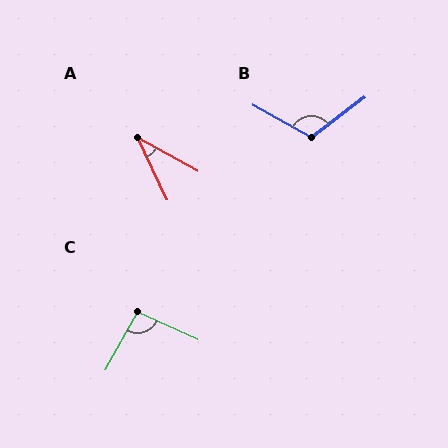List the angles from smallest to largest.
A (35°), C (94°), B (114°).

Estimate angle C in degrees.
Approximately 94 degrees.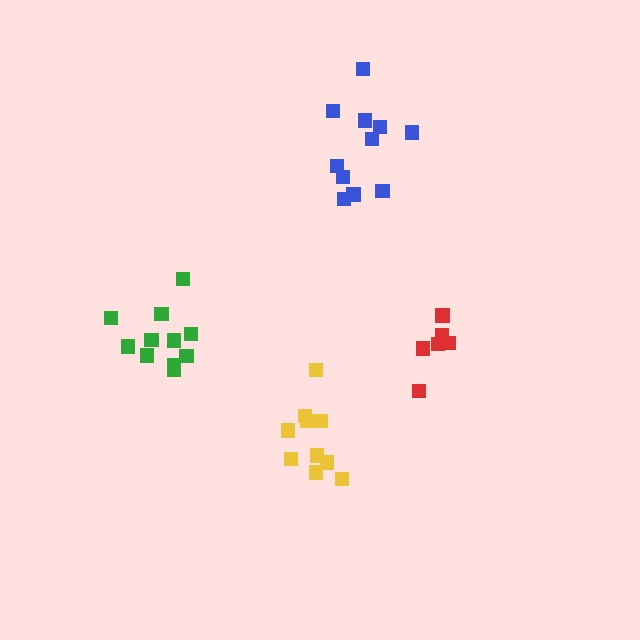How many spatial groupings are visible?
There are 4 spatial groupings.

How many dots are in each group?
Group 1: 10 dots, Group 2: 6 dots, Group 3: 11 dots, Group 4: 11 dots (38 total).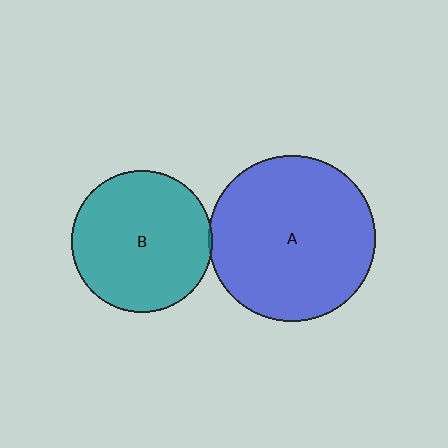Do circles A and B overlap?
Yes.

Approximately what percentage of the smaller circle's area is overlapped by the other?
Approximately 5%.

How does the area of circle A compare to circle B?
Approximately 1.4 times.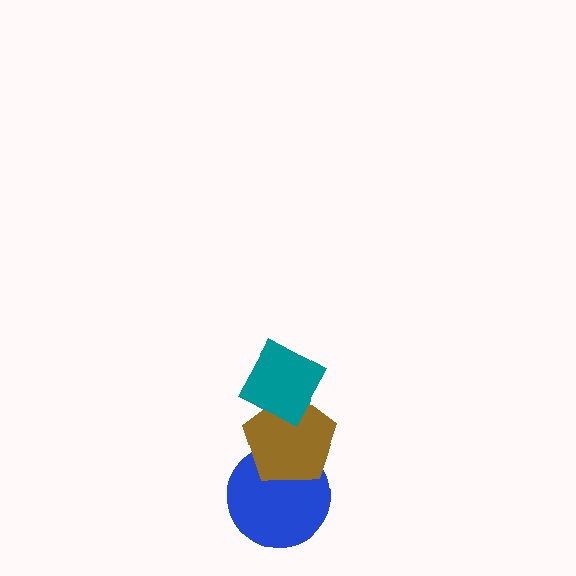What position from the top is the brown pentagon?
The brown pentagon is 2nd from the top.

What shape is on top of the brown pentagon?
The teal diamond is on top of the brown pentagon.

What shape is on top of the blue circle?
The brown pentagon is on top of the blue circle.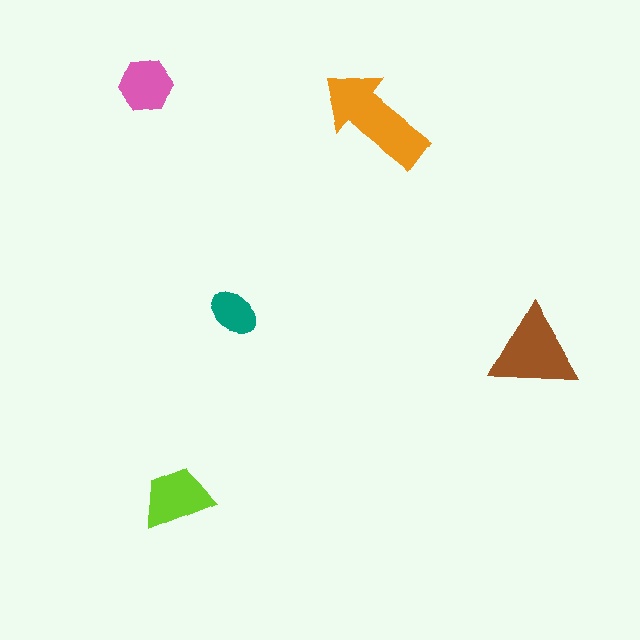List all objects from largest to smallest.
The orange arrow, the brown triangle, the lime trapezoid, the pink hexagon, the teal ellipse.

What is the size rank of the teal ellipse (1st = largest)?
5th.